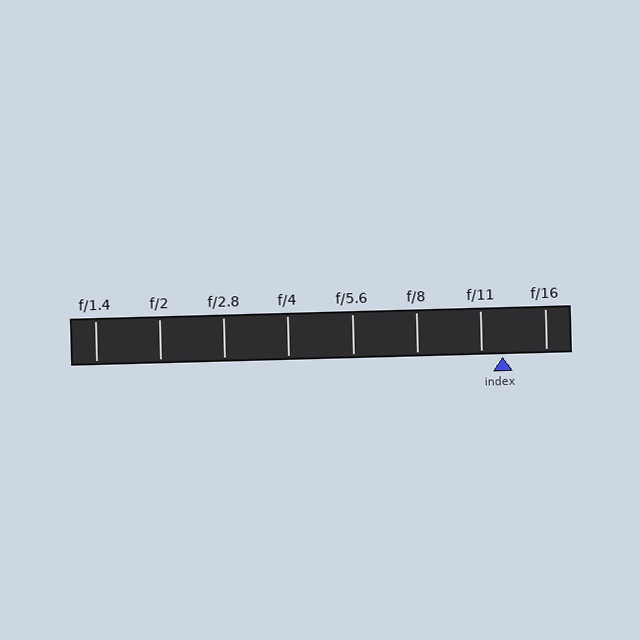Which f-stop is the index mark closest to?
The index mark is closest to f/11.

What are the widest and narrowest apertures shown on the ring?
The widest aperture shown is f/1.4 and the narrowest is f/16.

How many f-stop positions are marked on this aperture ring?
There are 8 f-stop positions marked.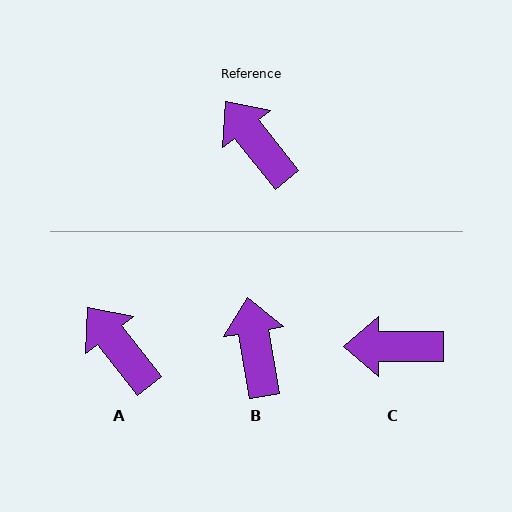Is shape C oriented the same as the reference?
No, it is off by about 52 degrees.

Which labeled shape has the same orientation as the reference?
A.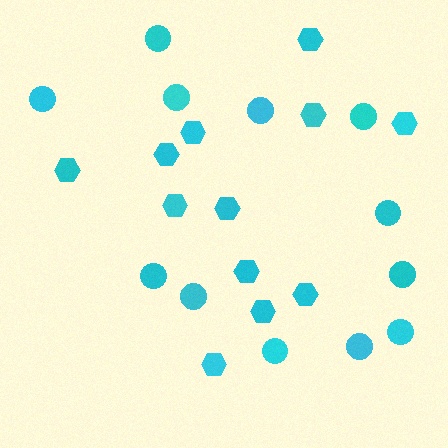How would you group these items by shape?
There are 2 groups: one group of hexagons (12) and one group of circles (12).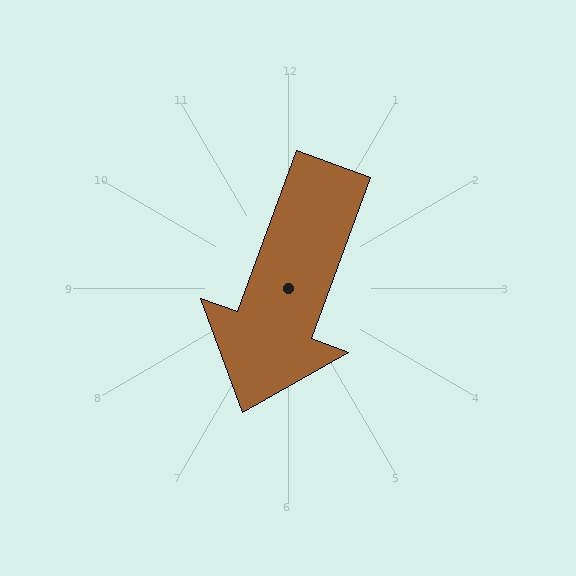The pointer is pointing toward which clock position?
Roughly 7 o'clock.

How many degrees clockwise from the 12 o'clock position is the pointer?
Approximately 200 degrees.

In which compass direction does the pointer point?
South.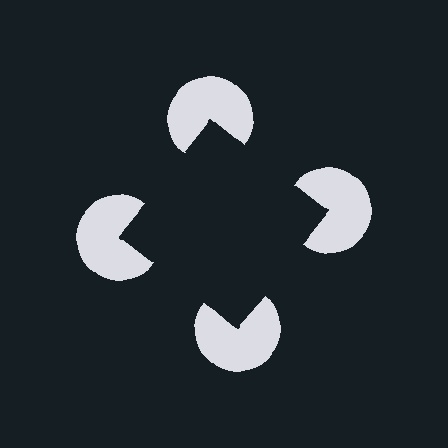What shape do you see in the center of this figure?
An illusory square — its edges are inferred from the aligned wedge cuts in the pac-man discs, not physically drawn.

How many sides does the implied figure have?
4 sides.